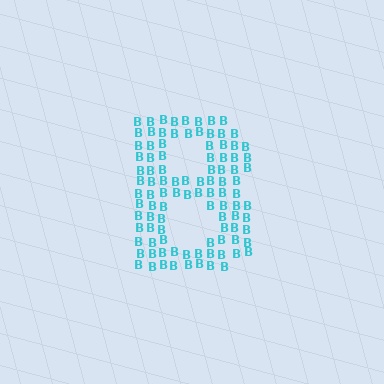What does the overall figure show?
The overall figure shows the letter B.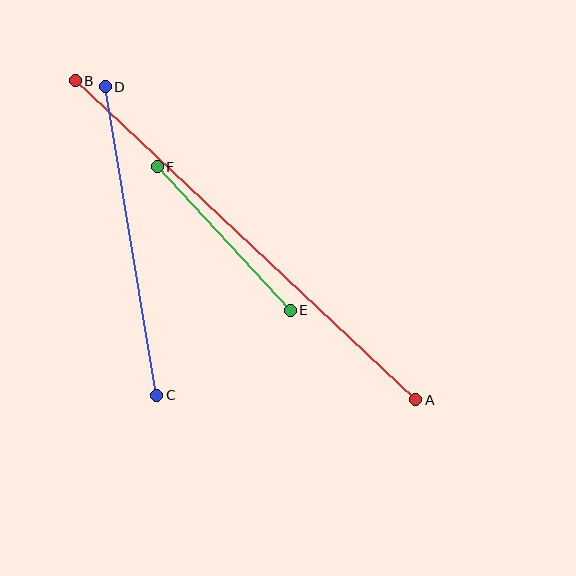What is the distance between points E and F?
The distance is approximately 196 pixels.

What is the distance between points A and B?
The distance is approximately 467 pixels.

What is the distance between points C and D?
The distance is approximately 313 pixels.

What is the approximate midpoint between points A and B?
The midpoint is at approximately (245, 240) pixels.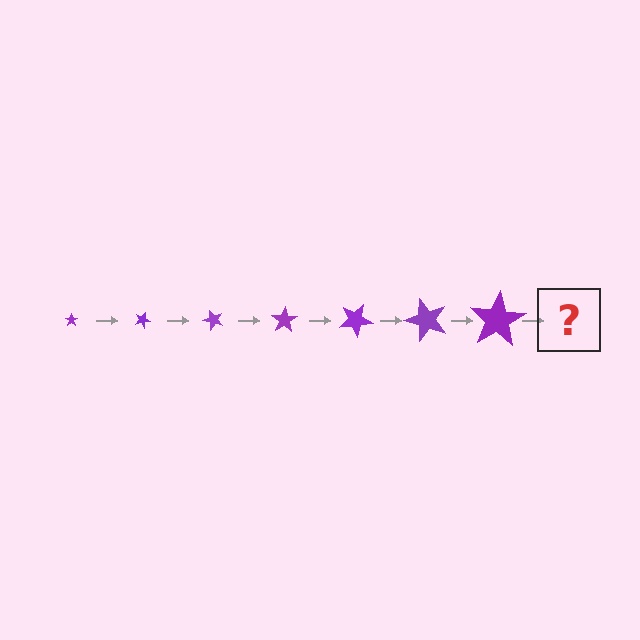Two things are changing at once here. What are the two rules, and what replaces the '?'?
The two rules are that the star grows larger each step and it rotates 25 degrees each step. The '?' should be a star, larger than the previous one and rotated 175 degrees from the start.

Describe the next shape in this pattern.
It should be a star, larger than the previous one and rotated 175 degrees from the start.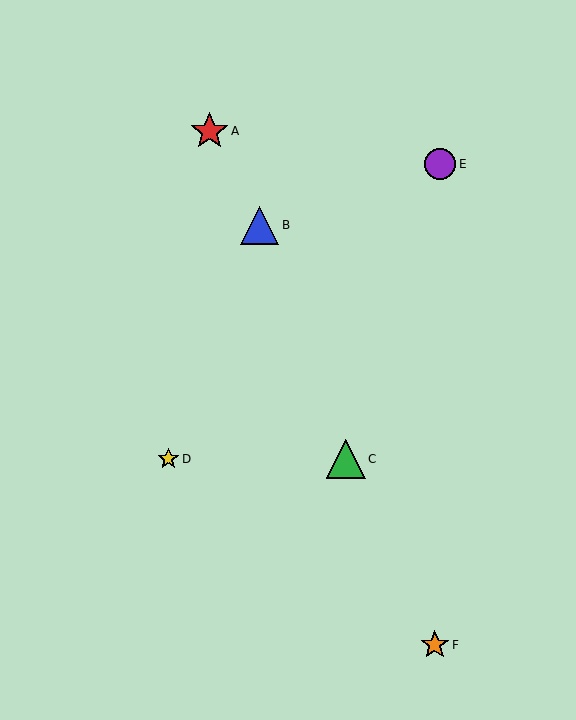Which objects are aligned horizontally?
Objects C, D are aligned horizontally.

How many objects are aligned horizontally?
2 objects (C, D) are aligned horizontally.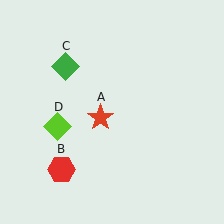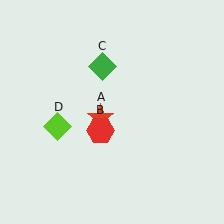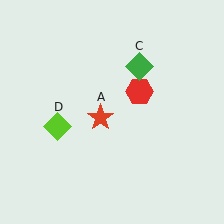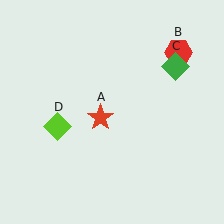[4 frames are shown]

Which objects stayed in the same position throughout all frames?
Red star (object A) and lime diamond (object D) remained stationary.